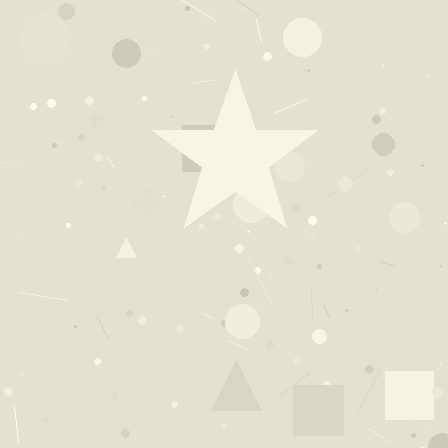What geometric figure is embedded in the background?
A star is embedded in the background.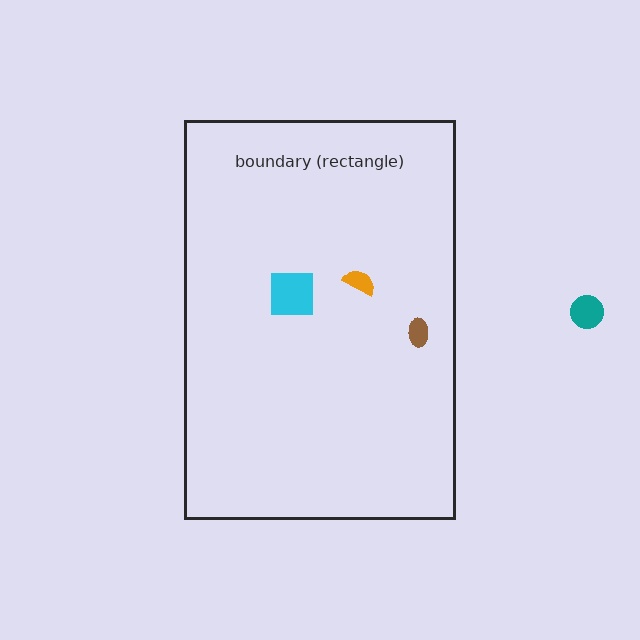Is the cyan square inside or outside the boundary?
Inside.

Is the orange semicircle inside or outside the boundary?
Inside.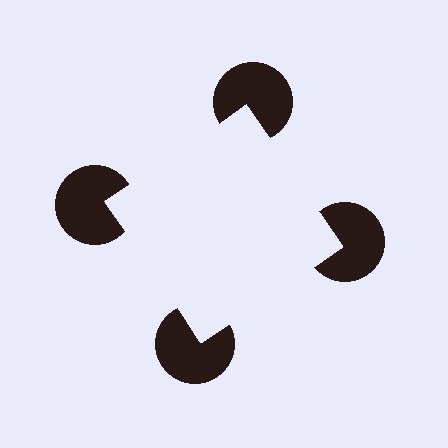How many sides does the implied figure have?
4 sides.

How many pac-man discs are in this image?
There are 4 — one at each vertex of the illusory square.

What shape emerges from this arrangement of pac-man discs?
An illusory square — its edges are inferred from the aligned wedge cuts in the pac-man discs, not physically drawn.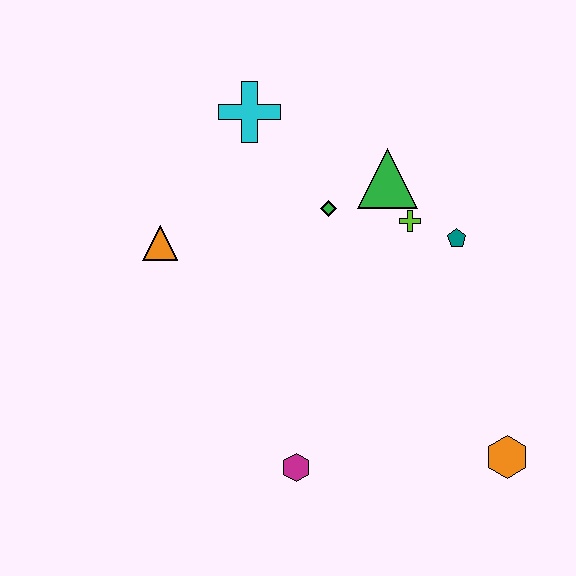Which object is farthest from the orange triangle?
The orange hexagon is farthest from the orange triangle.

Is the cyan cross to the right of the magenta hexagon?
No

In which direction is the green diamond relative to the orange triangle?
The green diamond is to the right of the orange triangle.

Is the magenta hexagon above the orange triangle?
No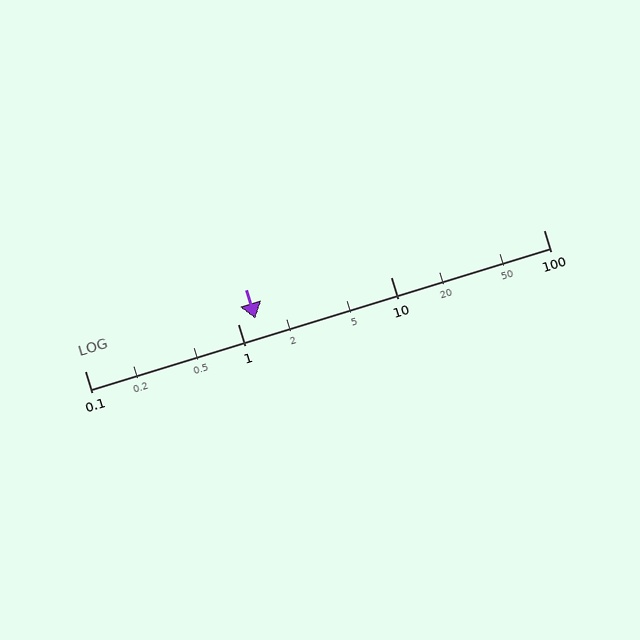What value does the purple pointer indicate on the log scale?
The pointer indicates approximately 1.3.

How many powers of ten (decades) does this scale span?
The scale spans 3 decades, from 0.1 to 100.